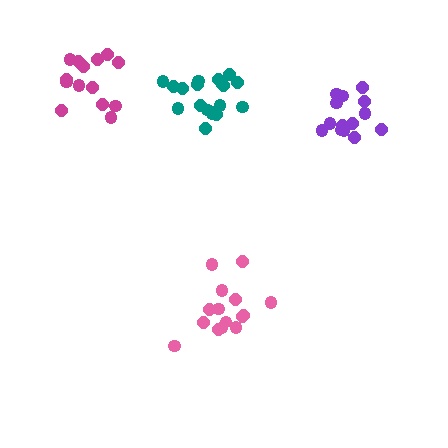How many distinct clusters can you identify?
There are 4 distinct clusters.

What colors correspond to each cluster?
The clusters are colored: pink, magenta, purple, teal.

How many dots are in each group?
Group 1: 15 dots, Group 2: 14 dots, Group 3: 14 dots, Group 4: 19 dots (62 total).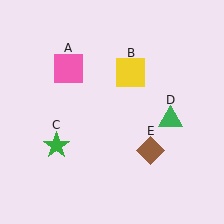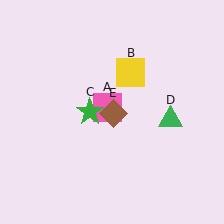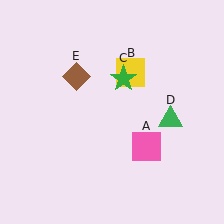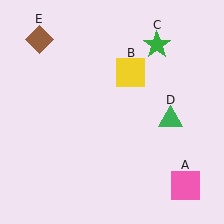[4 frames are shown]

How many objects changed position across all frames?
3 objects changed position: pink square (object A), green star (object C), brown diamond (object E).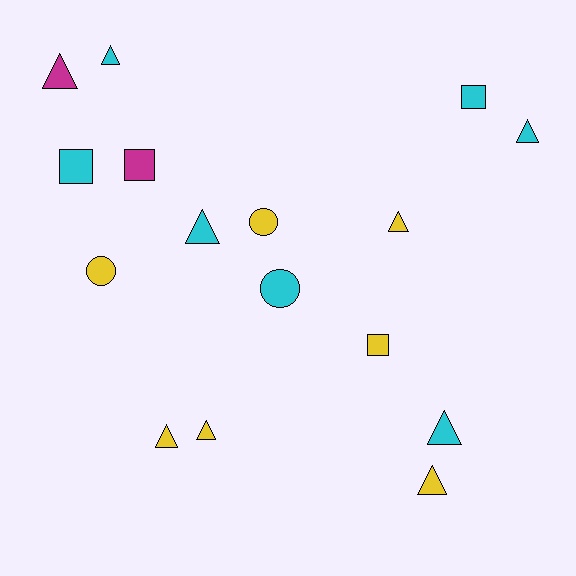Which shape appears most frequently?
Triangle, with 9 objects.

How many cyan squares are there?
There are 2 cyan squares.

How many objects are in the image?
There are 16 objects.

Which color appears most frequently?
Cyan, with 7 objects.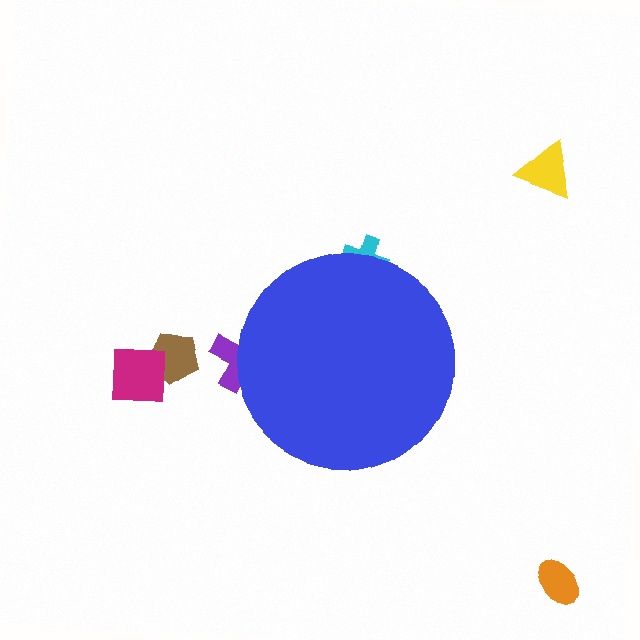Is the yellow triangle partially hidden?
No, the yellow triangle is fully visible.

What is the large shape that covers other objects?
A blue circle.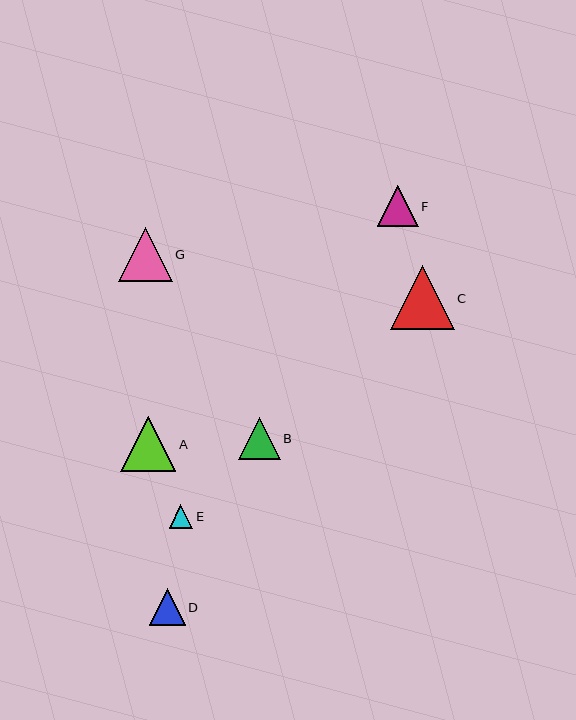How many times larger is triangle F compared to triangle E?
Triangle F is approximately 1.7 times the size of triangle E.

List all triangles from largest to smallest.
From largest to smallest: C, A, G, B, F, D, E.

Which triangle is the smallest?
Triangle E is the smallest with a size of approximately 24 pixels.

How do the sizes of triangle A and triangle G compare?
Triangle A and triangle G are approximately the same size.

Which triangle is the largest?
Triangle C is the largest with a size of approximately 63 pixels.